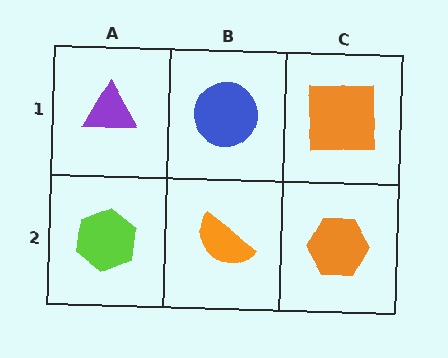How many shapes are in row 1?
3 shapes.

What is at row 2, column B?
An orange semicircle.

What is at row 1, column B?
A blue circle.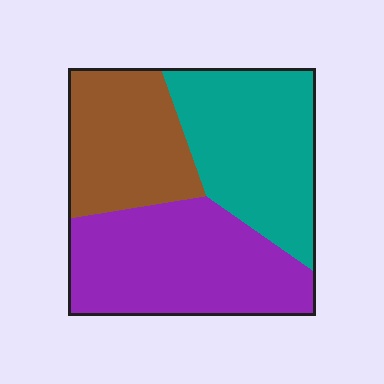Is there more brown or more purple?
Purple.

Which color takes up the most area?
Purple, at roughly 40%.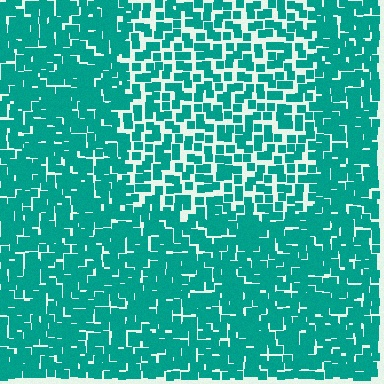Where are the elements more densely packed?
The elements are more densely packed outside the rectangle boundary.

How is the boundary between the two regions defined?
The boundary is defined by a change in element density (approximately 1.7x ratio). All elements are the same color, size, and shape.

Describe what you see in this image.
The image contains small teal elements arranged at two different densities. A rectangle-shaped region is visible where the elements are less densely packed than the surrounding area.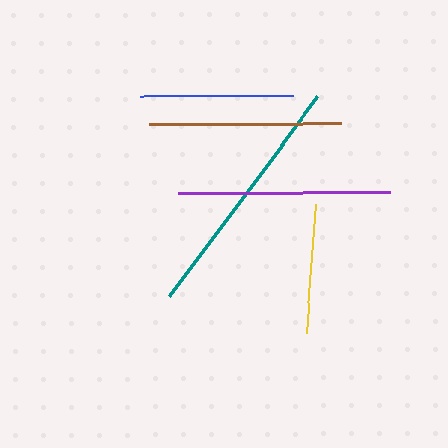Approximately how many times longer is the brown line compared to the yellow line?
The brown line is approximately 1.5 times the length of the yellow line.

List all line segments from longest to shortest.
From longest to shortest: teal, purple, brown, blue, yellow.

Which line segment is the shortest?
The yellow line is the shortest at approximately 129 pixels.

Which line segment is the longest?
The teal line is the longest at approximately 249 pixels.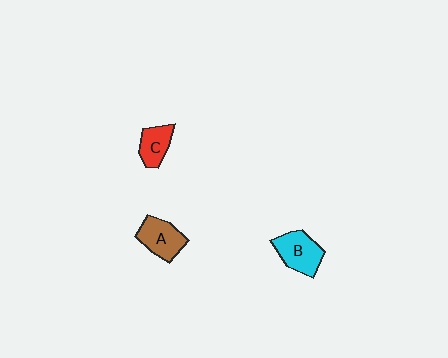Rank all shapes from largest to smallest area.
From largest to smallest: B (cyan), A (brown), C (red).